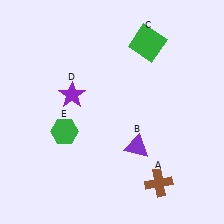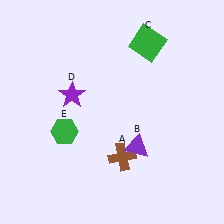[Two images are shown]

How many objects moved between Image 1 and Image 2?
1 object moved between the two images.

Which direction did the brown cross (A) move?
The brown cross (A) moved left.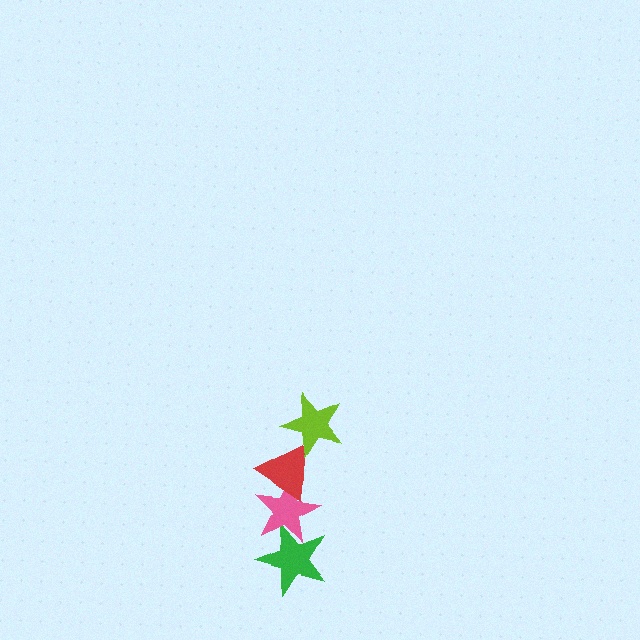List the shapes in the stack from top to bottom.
From top to bottom: the lime star, the red triangle, the pink star, the green star.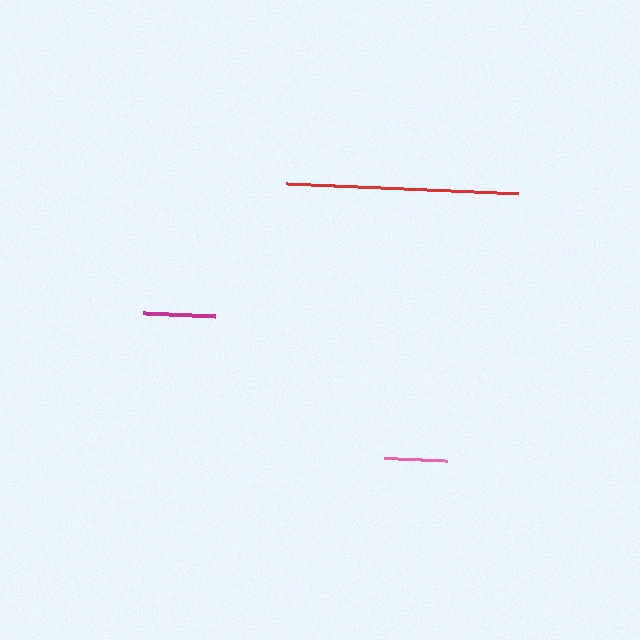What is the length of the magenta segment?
The magenta segment is approximately 73 pixels long.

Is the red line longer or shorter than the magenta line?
The red line is longer than the magenta line.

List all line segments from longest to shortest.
From longest to shortest: red, magenta, pink.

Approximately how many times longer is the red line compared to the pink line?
The red line is approximately 3.7 times the length of the pink line.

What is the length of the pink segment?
The pink segment is approximately 62 pixels long.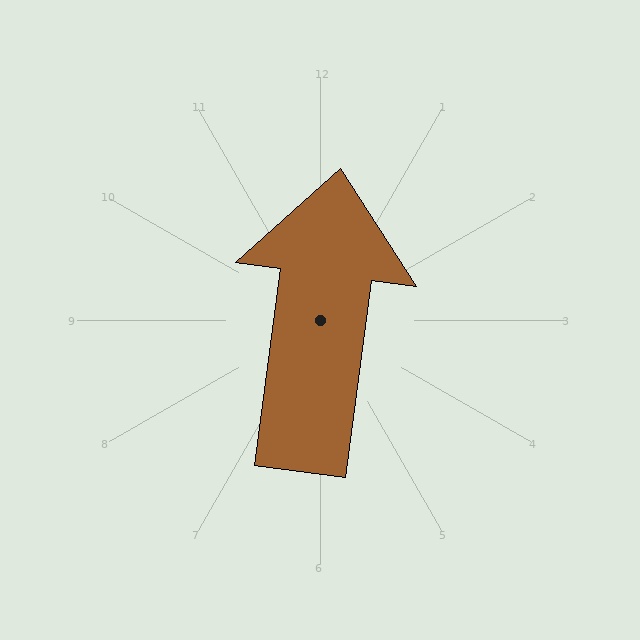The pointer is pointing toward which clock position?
Roughly 12 o'clock.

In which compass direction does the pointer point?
North.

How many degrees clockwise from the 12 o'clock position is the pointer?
Approximately 8 degrees.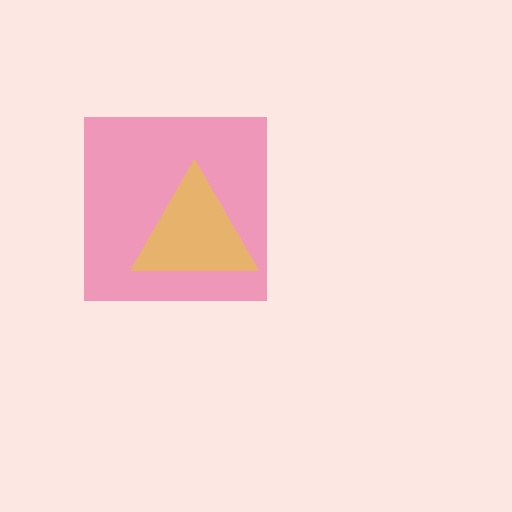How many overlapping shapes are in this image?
There are 2 overlapping shapes in the image.